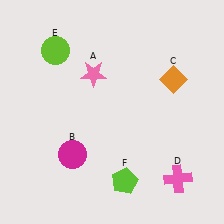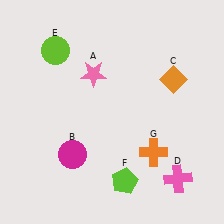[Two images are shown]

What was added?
An orange cross (G) was added in Image 2.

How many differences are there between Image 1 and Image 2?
There is 1 difference between the two images.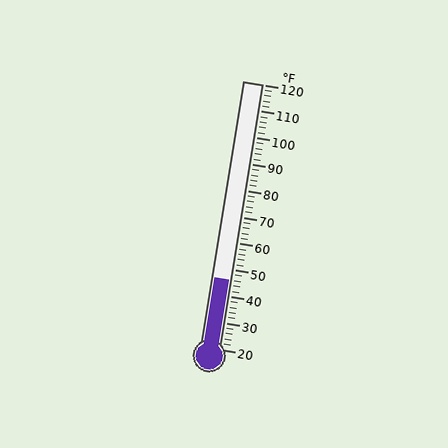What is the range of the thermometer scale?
The thermometer scale ranges from 20°F to 120°F.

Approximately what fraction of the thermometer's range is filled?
The thermometer is filled to approximately 25% of its range.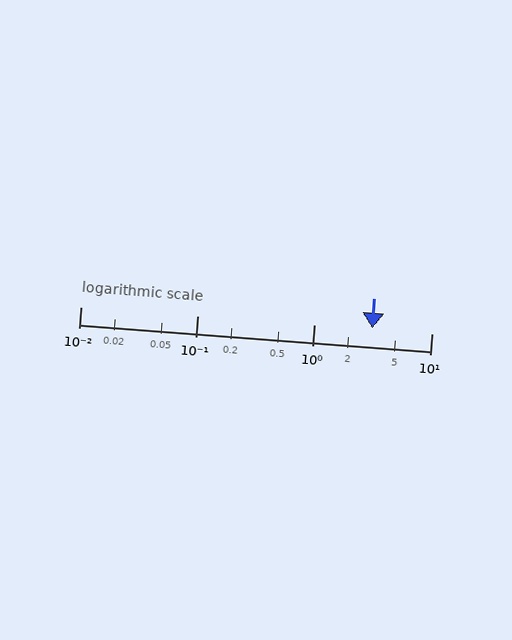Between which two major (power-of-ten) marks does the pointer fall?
The pointer is between 1 and 10.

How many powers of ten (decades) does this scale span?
The scale spans 3 decades, from 0.01 to 10.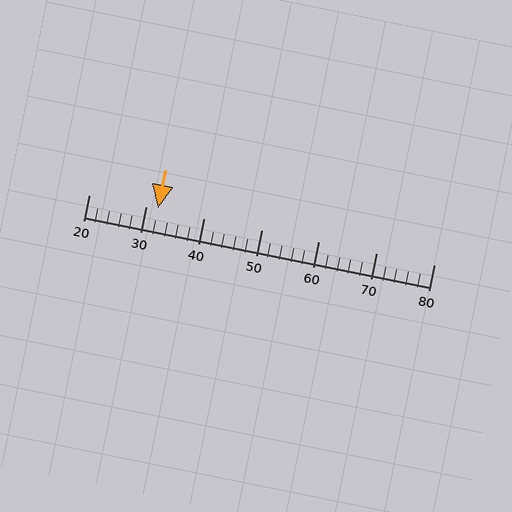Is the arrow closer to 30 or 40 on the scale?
The arrow is closer to 30.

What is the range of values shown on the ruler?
The ruler shows values from 20 to 80.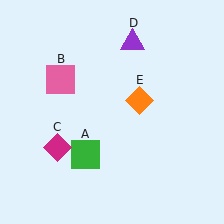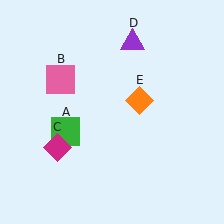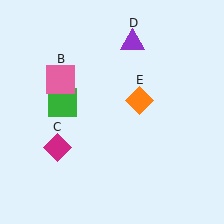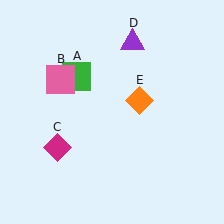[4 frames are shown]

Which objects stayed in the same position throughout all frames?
Pink square (object B) and magenta diamond (object C) and purple triangle (object D) and orange diamond (object E) remained stationary.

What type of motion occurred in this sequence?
The green square (object A) rotated clockwise around the center of the scene.